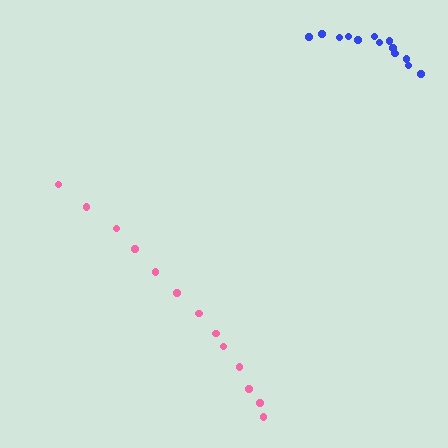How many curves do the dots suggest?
There are 2 distinct paths.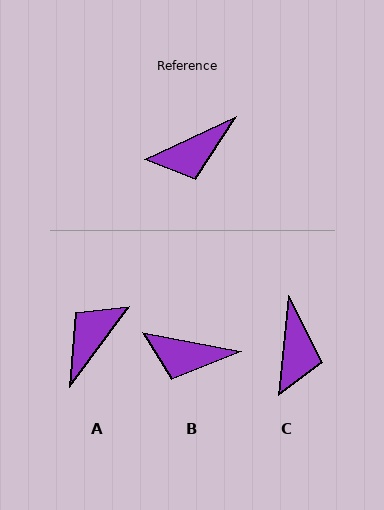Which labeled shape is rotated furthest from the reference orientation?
A, about 152 degrees away.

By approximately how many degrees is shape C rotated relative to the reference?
Approximately 59 degrees counter-clockwise.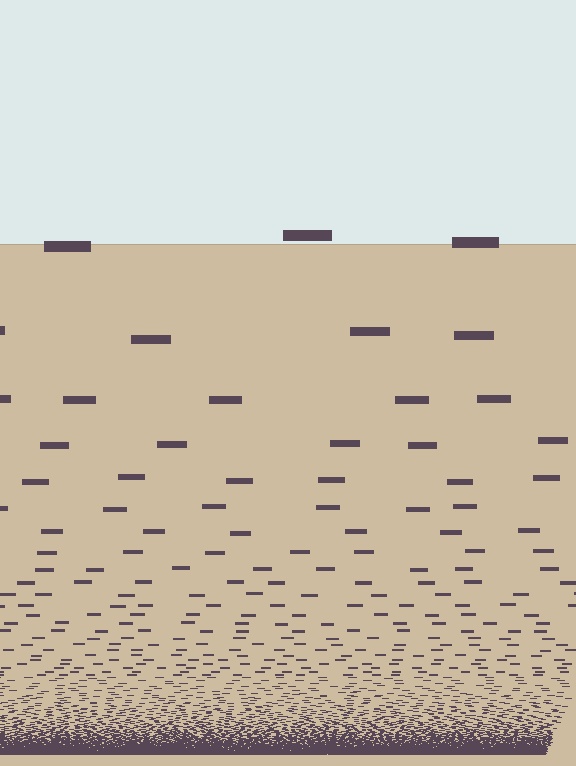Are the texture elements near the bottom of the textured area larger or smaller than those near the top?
Smaller. The gradient is inverted — elements near the bottom are smaller and denser.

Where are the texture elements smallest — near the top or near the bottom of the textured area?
Near the bottom.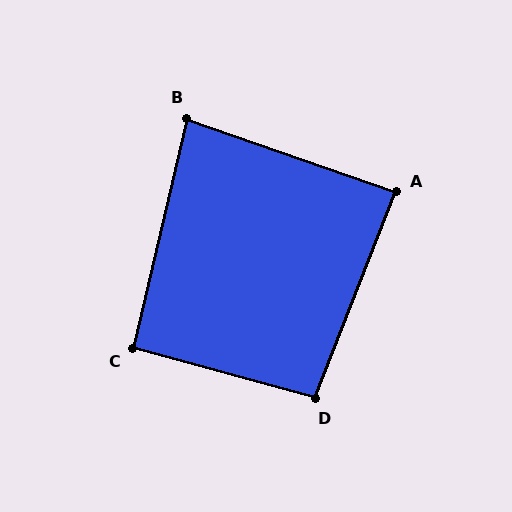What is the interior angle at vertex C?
Approximately 92 degrees (approximately right).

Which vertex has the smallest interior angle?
B, at approximately 84 degrees.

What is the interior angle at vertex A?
Approximately 88 degrees (approximately right).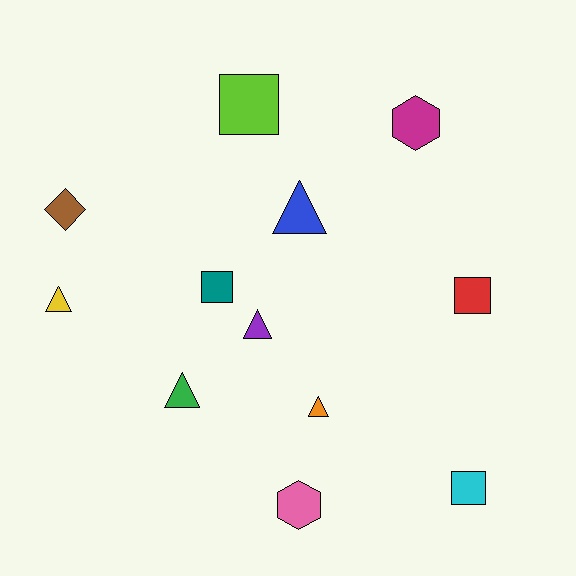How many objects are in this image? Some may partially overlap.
There are 12 objects.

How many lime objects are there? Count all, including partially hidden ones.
There is 1 lime object.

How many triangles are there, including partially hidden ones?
There are 5 triangles.